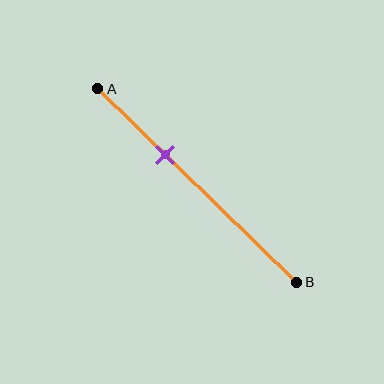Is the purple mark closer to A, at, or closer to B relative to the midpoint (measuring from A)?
The purple mark is closer to point A than the midpoint of segment AB.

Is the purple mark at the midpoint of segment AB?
No, the mark is at about 35% from A, not at the 50% midpoint.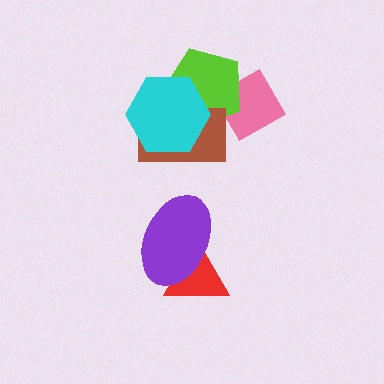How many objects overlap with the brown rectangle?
2 objects overlap with the brown rectangle.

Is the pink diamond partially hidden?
Yes, it is partially covered by another shape.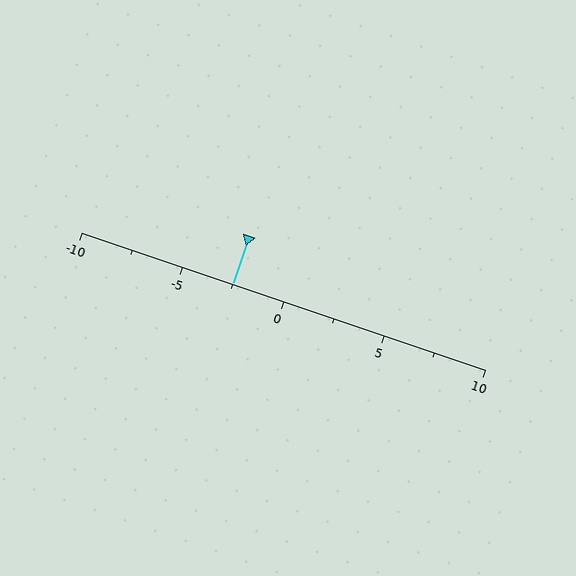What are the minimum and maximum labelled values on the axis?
The axis runs from -10 to 10.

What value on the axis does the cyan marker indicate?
The marker indicates approximately -2.5.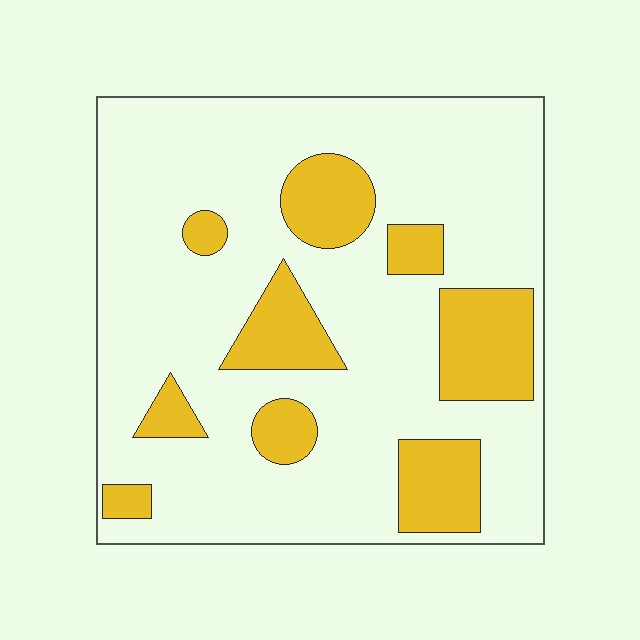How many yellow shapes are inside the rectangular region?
9.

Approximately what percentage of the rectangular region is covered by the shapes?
Approximately 25%.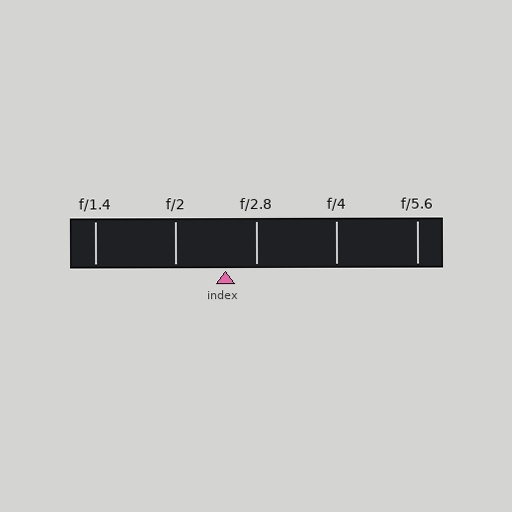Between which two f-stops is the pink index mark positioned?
The index mark is between f/2 and f/2.8.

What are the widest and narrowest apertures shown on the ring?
The widest aperture shown is f/1.4 and the narrowest is f/5.6.